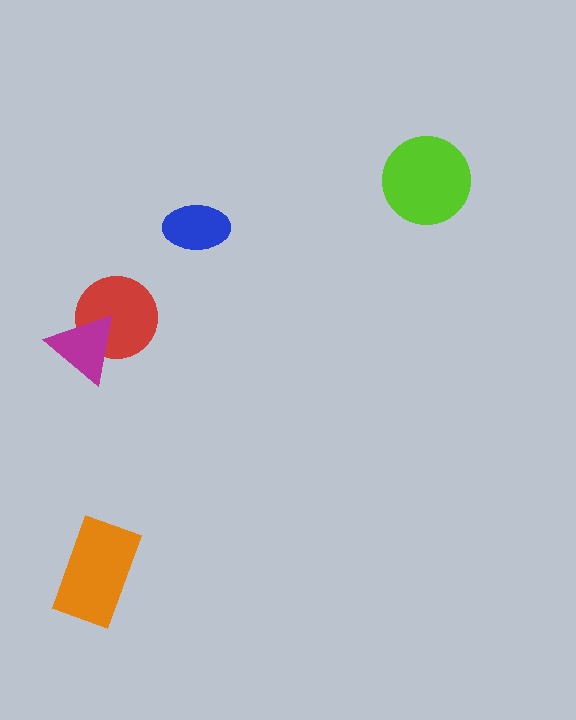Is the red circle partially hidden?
Yes, it is partially covered by another shape.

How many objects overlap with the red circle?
1 object overlaps with the red circle.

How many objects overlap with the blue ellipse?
0 objects overlap with the blue ellipse.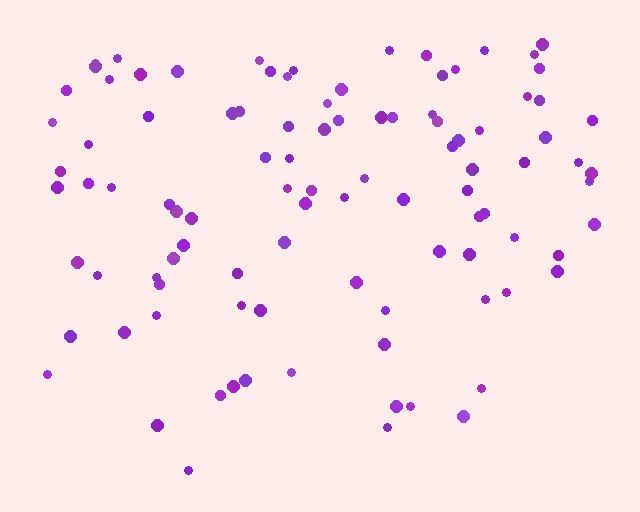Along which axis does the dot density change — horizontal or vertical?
Vertical.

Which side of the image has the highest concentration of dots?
The top.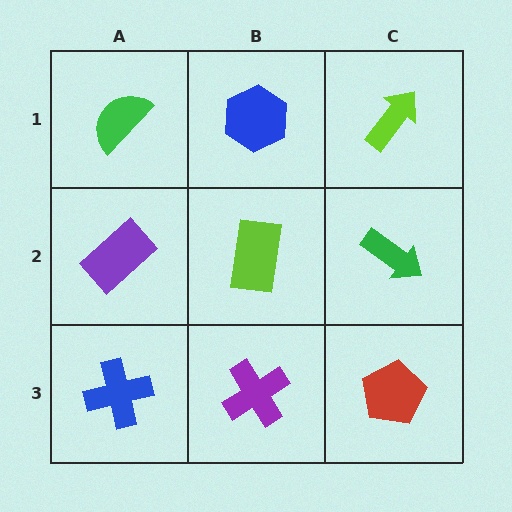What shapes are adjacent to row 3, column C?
A green arrow (row 2, column C), a purple cross (row 3, column B).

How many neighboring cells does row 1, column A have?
2.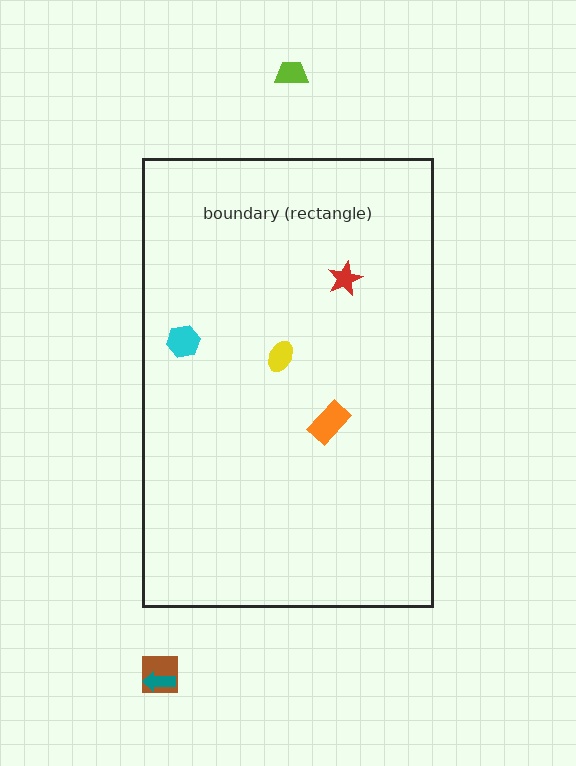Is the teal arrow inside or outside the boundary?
Outside.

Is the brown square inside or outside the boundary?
Outside.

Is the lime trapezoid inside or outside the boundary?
Outside.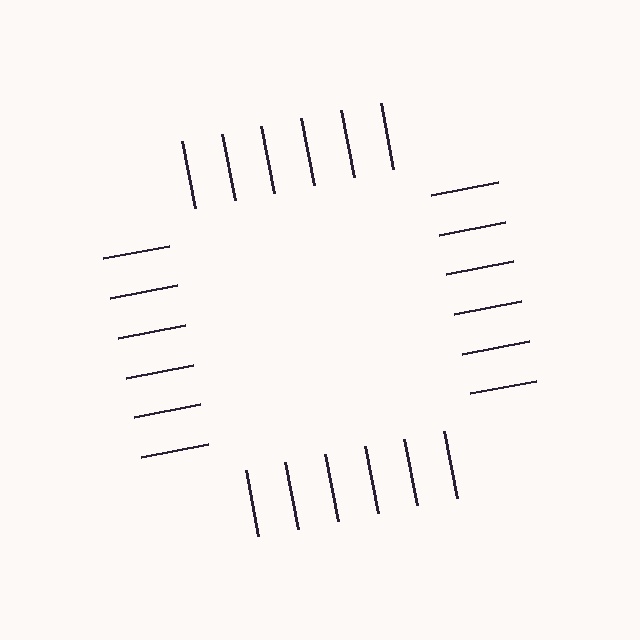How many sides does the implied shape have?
4 sides — the line-ends trace a square.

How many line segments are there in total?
24 — 6 along each of the 4 edges.